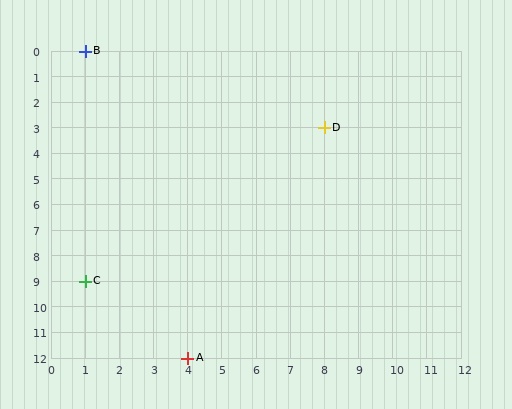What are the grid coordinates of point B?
Point B is at grid coordinates (1, 0).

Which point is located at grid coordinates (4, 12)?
Point A is at (4, 12).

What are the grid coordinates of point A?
Point A is at grid coordinates (4, 12).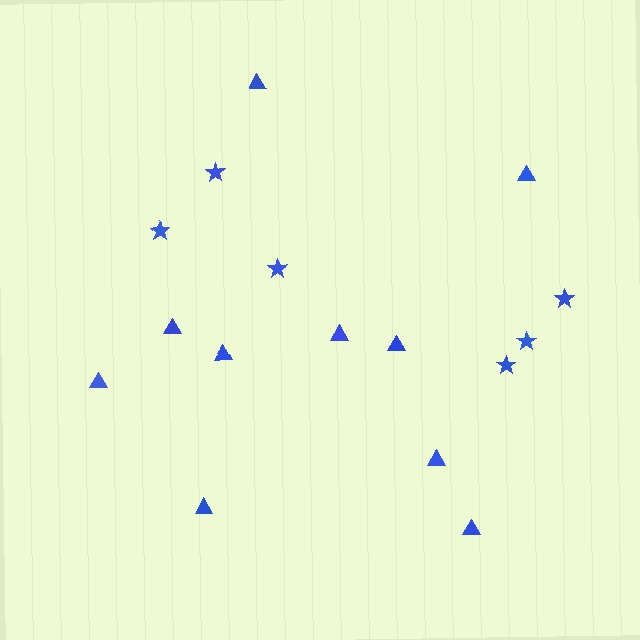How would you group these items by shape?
There are 2 groups: one group of stars (6) and one group of triangles (10).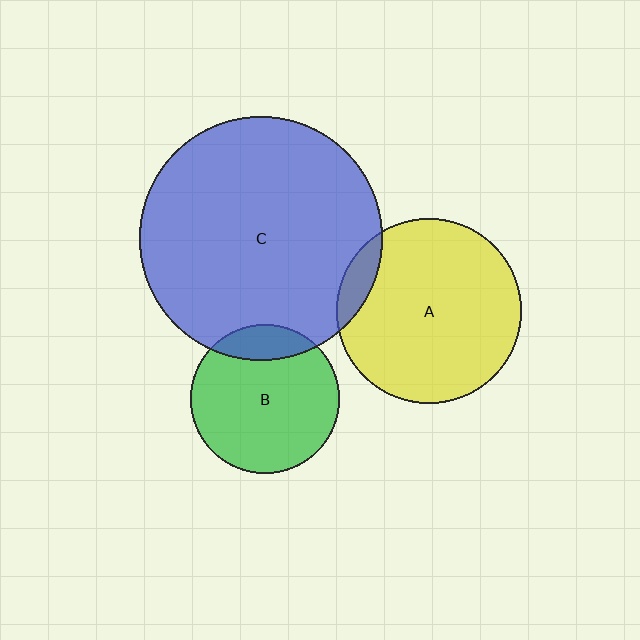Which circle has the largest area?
Circle C (blue).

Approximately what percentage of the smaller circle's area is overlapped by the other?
Approximately 15%.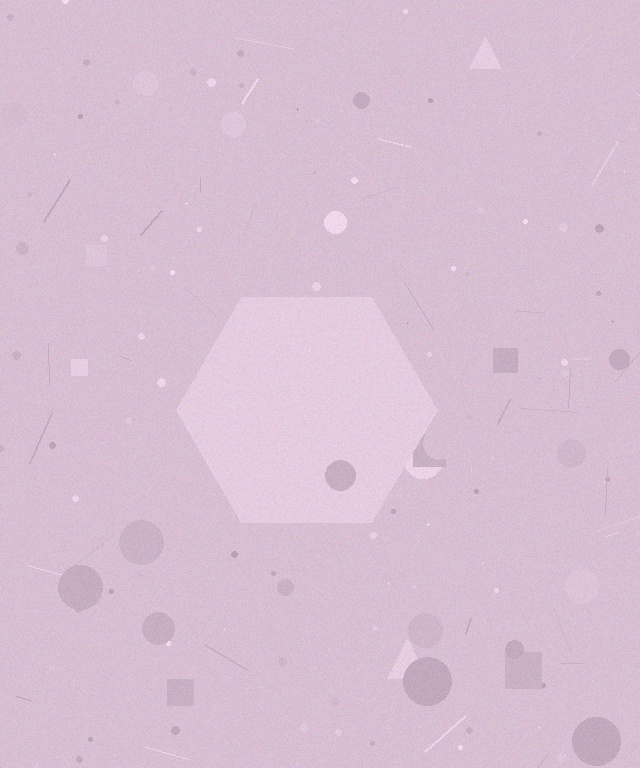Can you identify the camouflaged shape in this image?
The camouflaged shape is a hexagon.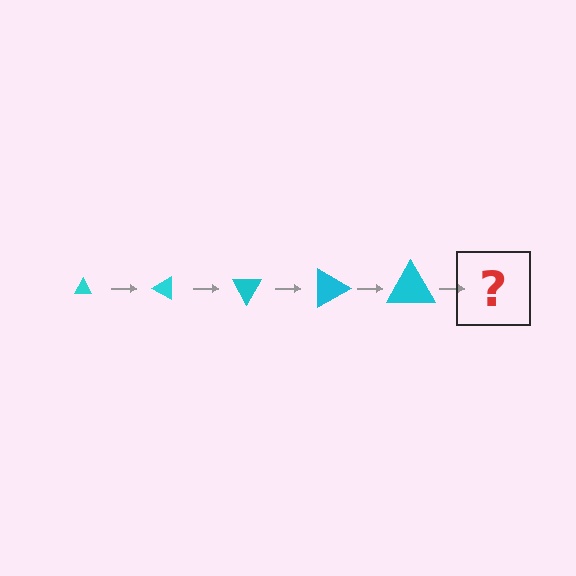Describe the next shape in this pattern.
It should be a triangle, larger than the previous one and rotated 150 degrees from the start.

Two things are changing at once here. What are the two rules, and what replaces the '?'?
The two rules are that the triangle grows larger each step and it rotates 30 degrees each step. The '?' should be a triangle, larger than the previous one and rotated 150 degrees from the start.